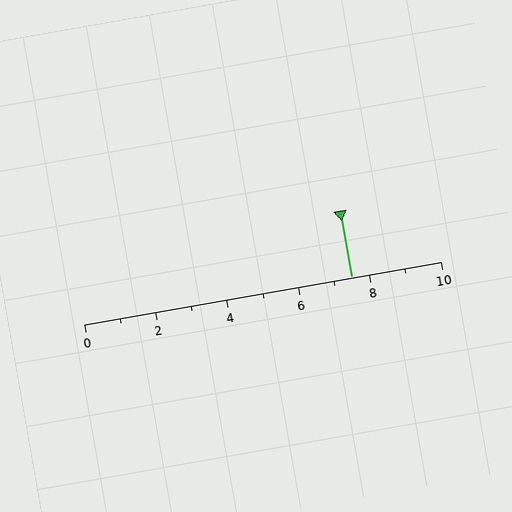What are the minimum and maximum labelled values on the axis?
The axis runs from 0 to 10.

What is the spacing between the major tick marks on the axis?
The major ticks are spaced 2 apart.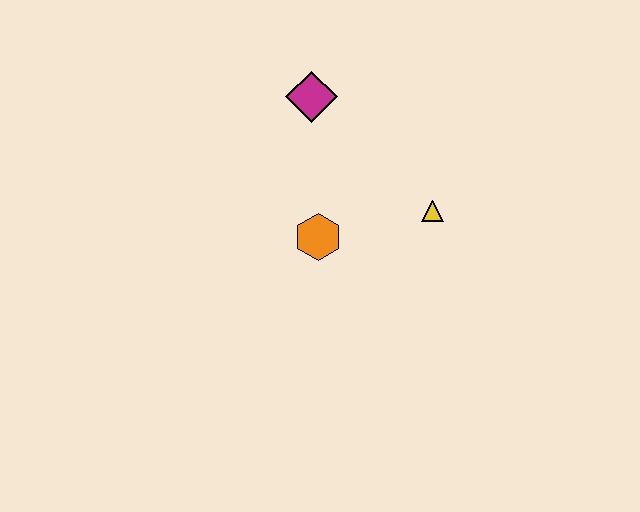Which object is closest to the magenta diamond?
The orange hexagon is closest to the magenta diamond.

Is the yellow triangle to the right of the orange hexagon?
Yes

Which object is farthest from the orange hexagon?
The magenta diamond is farthest from the orange hexagon.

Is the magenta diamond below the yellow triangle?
No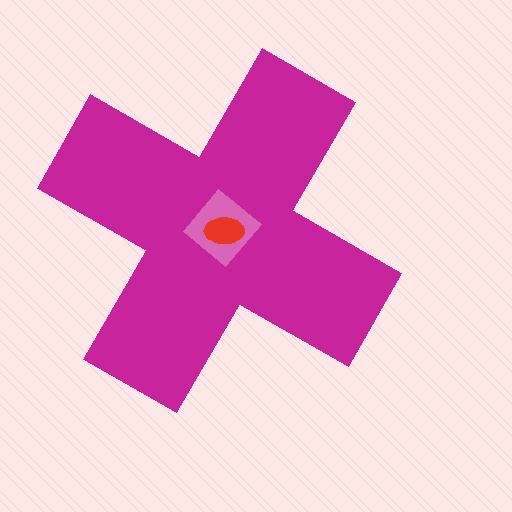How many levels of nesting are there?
3.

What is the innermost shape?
The red ellipse.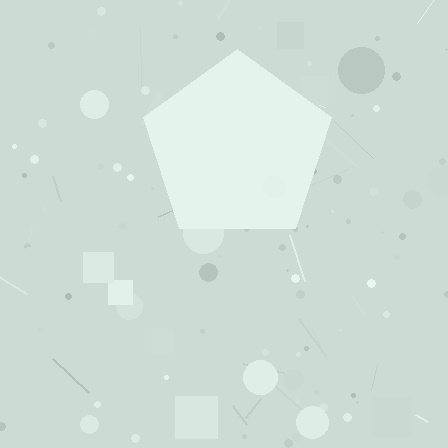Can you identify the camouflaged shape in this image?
The camouflaged shape is a pentagon.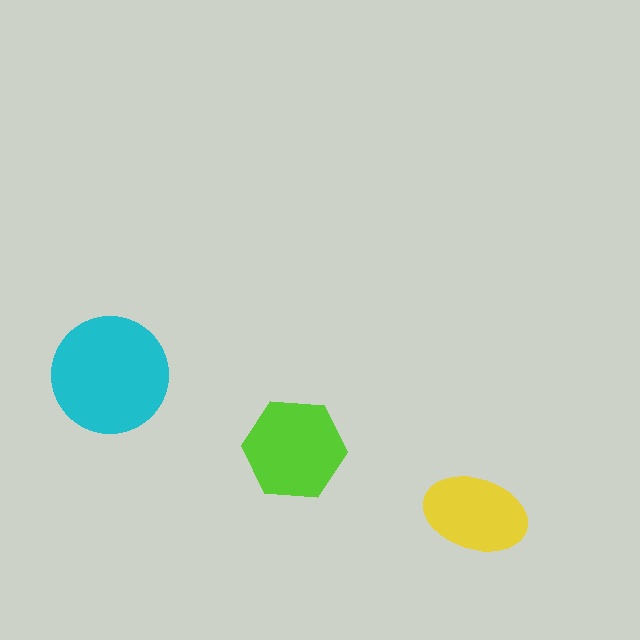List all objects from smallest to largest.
The yellow ellipse, the lime hexagon, the cyan circle.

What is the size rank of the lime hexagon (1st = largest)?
2nd.